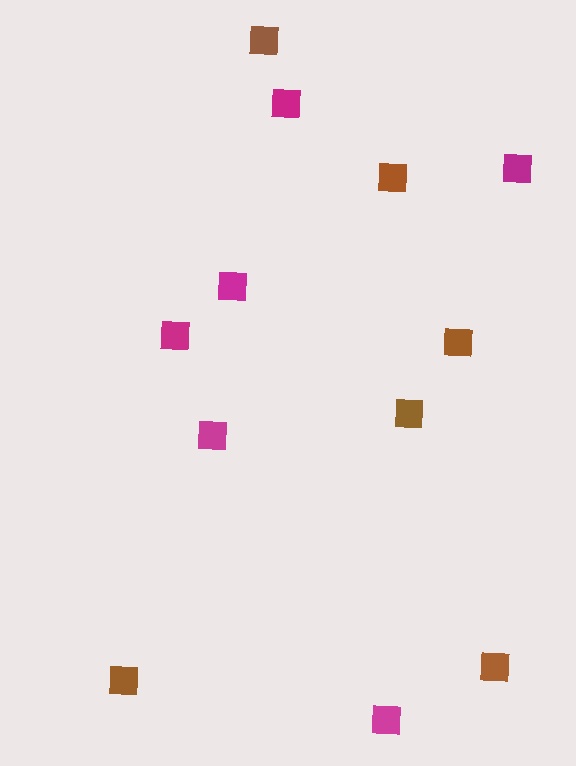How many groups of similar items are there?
There are 2 groups: one group of brown squares (6) and one group of magenta squares (6).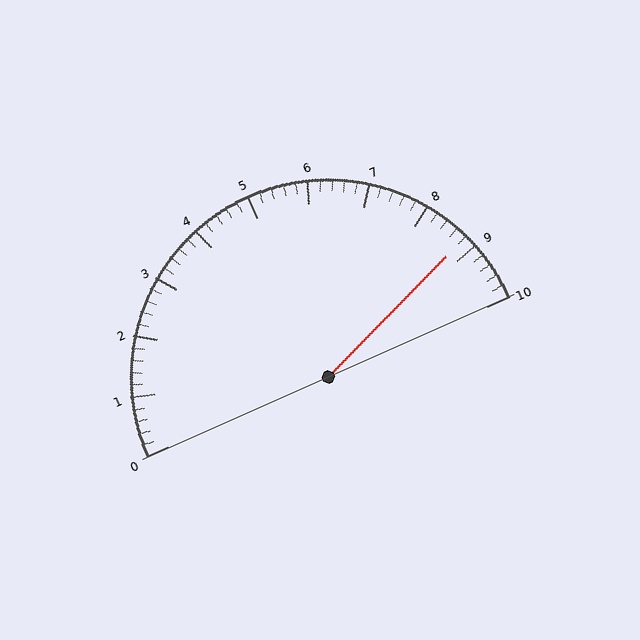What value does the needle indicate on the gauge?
The needle indicates approximately 8.8.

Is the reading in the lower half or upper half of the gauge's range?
The reading is in the upper half of the range (0 to 10).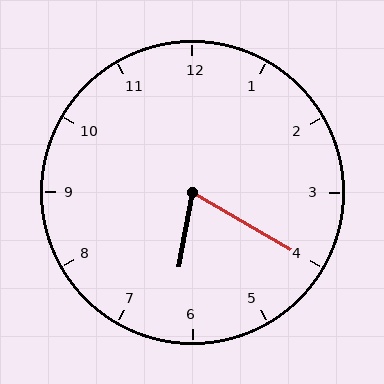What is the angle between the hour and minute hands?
Approximately 70 degrees.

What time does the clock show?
6:20.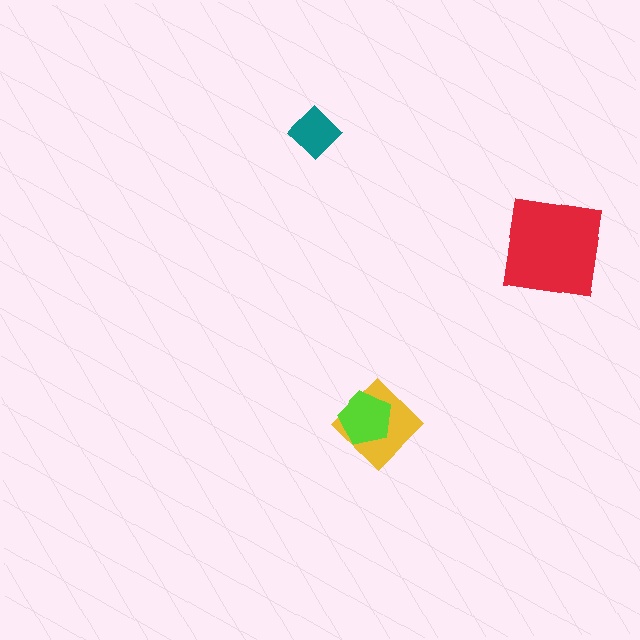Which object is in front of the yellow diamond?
The lime pentagon is in front of the yellow diamond.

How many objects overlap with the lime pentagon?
1 object overlaps with the lime pentagon.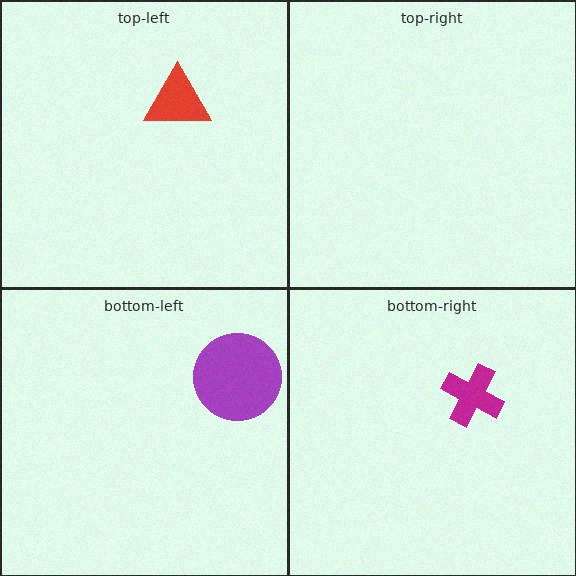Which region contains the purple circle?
The bottom-left region.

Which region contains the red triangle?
The top-left region.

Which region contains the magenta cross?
The bottom-right region.